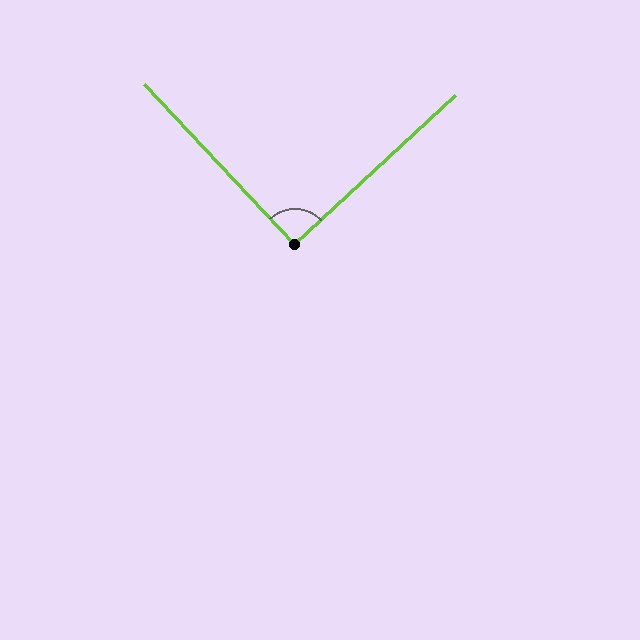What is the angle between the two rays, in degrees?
Approximately 90 degrees.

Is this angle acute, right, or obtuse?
It is approximately a right angle.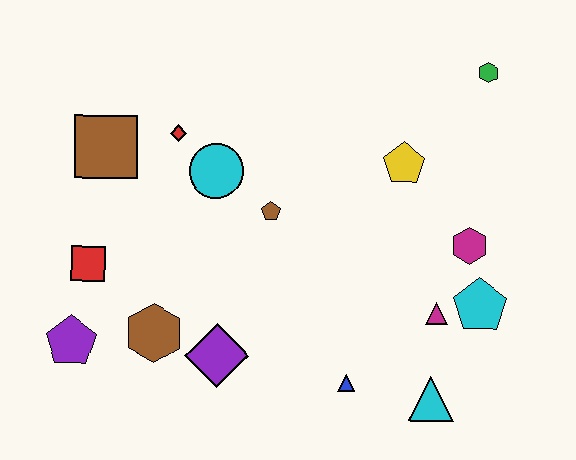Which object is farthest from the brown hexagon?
The green hexagon is farthest from the brown hexagon.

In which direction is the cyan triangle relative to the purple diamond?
The cyan triangle is to the right of the purple diamond.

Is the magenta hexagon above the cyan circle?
No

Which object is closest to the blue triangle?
The cyan triangle is closest to the blue triangle.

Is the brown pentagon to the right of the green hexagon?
No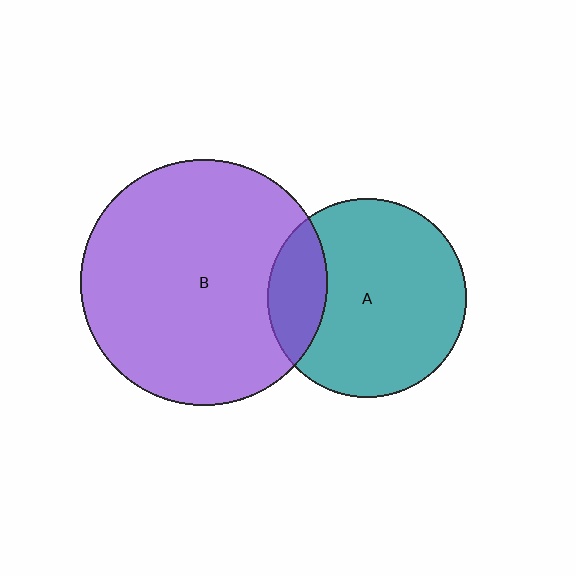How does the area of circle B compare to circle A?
Approximately 1.5 times.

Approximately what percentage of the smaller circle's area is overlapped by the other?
Approximately 20%.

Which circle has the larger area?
Circle B (purple).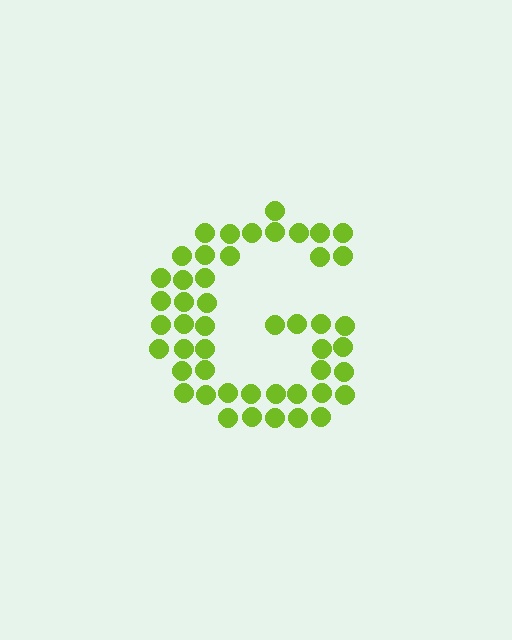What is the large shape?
The large shape is the letter G.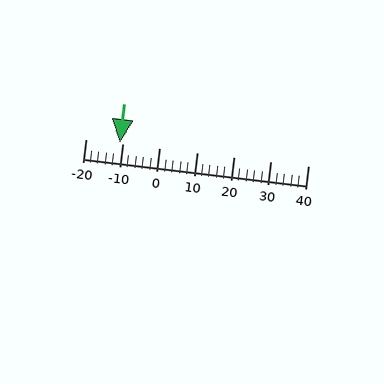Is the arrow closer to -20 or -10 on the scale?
The arrow is closer to -10.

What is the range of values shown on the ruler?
The ruler shows values from -20 to 40.